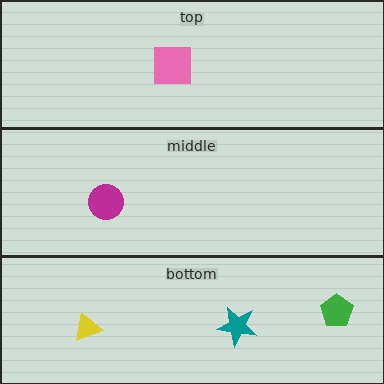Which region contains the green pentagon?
The bottom region.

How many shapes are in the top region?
1.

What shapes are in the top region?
The pink square.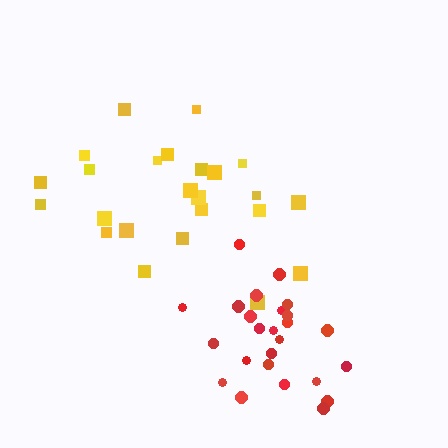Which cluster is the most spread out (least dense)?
Yellow.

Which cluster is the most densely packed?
Red.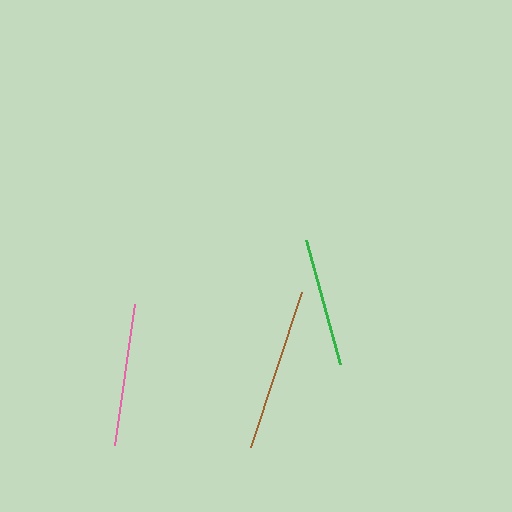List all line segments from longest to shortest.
From longest to shortest: brown, pink, green.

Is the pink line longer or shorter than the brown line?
The brown line is longer than the pink line.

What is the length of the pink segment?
The pink segment is approximately 142 pixels long.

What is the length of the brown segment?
The brown segment is approximately 164 pixels long.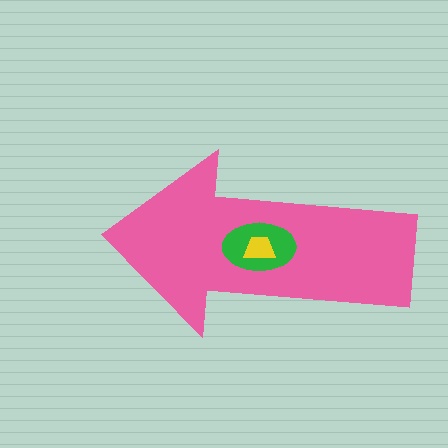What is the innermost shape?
The yellow trapezoid.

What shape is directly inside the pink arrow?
The green ellipse.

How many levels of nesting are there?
3.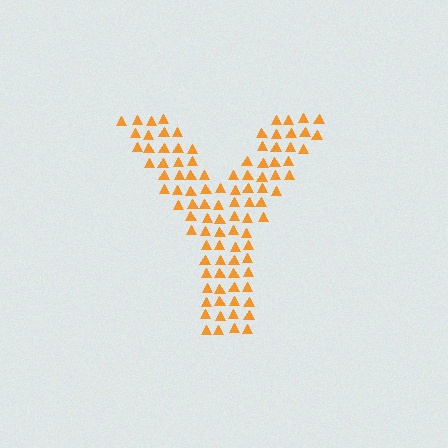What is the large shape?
The large shape is the letter Y.